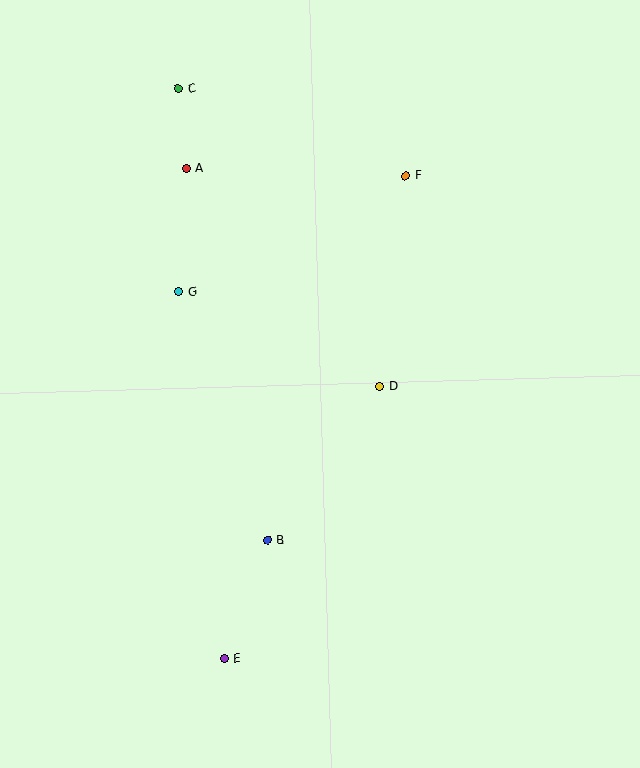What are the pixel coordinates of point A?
Point A is at (186, 168).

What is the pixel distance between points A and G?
The distance between A and G is 123 pixels.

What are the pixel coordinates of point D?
Point D is at (380, 386).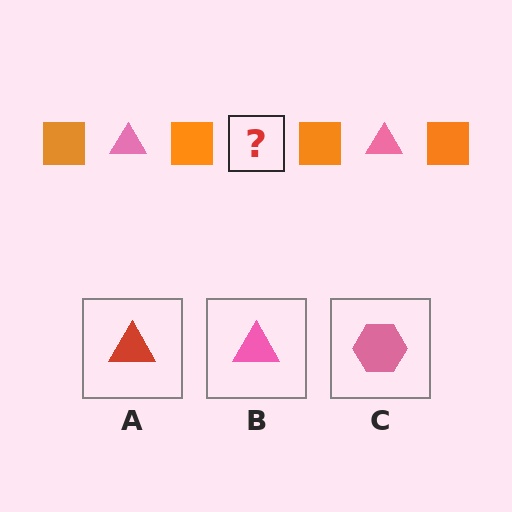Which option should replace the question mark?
Option B.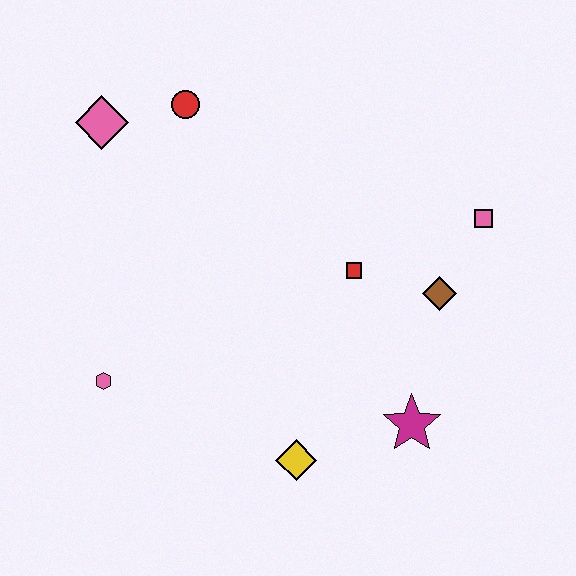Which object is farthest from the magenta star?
The pink diamond is farthest from the magenta star.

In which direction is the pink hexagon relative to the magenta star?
The pink hexagon is to the left of the magenta star.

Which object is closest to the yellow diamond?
The magenta star is closest to the yellow diamond.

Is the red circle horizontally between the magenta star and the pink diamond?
Yes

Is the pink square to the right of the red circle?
Yes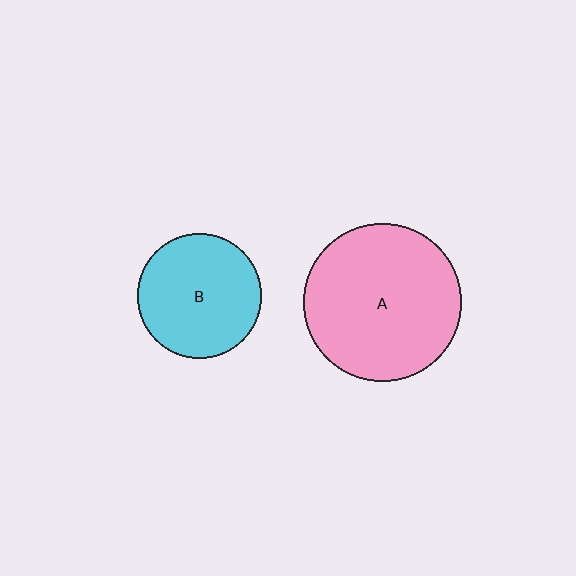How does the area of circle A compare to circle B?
Approximately 1.6 times.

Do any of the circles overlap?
No, none of the circles overlap.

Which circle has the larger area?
Circle A (pink).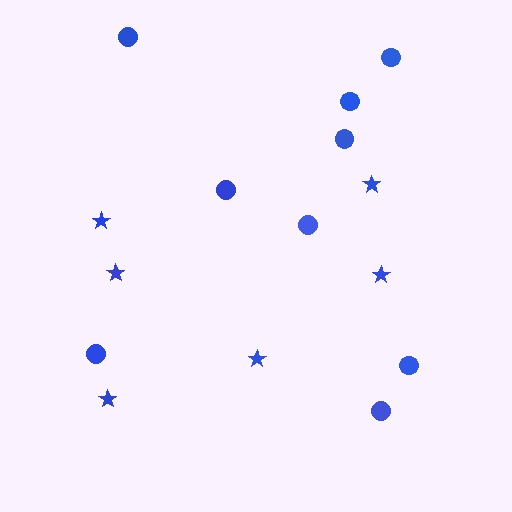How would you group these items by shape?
There are 2 groups: one group of stars (6) and one group of circles (9).